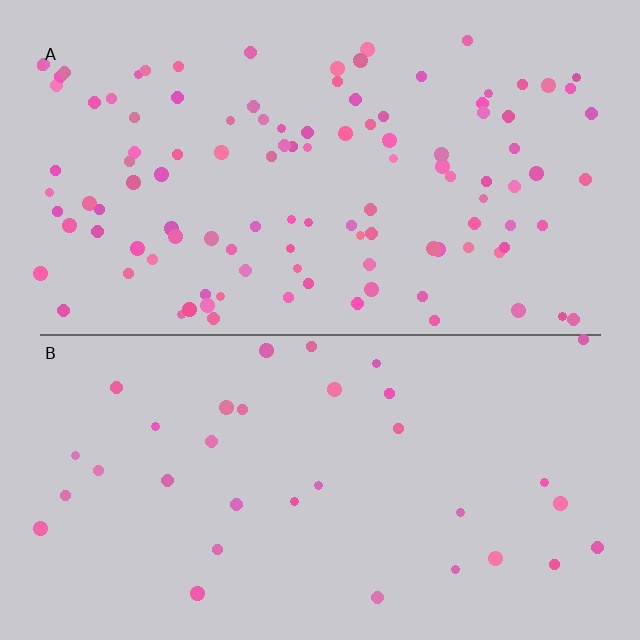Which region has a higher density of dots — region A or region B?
A (the top).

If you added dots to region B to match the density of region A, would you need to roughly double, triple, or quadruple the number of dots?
Approximately triple.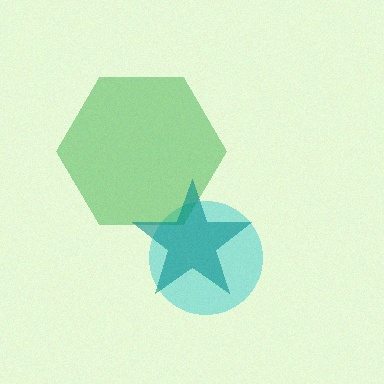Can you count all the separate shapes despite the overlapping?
Yes, there are 3 separate shapes.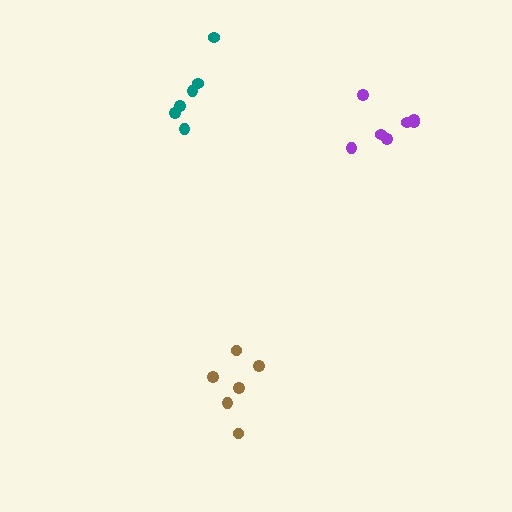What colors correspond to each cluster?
The clusters are colored: brown, purple, teal.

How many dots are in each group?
Group 1: 6 dots, Group 2: 7 dots, Group 3: 6 dots (19 total).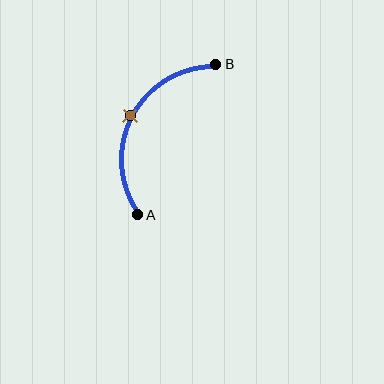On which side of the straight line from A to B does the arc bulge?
The arc bulges to the left of the straight line connecting A and B.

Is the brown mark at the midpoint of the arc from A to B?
Yes. The brown mark lies on the arc at equal arc-length from both A and B — it is the arc midpoint.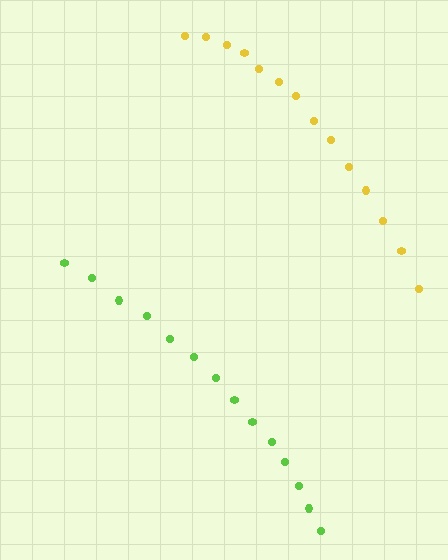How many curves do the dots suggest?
There are 2 distinct paths.